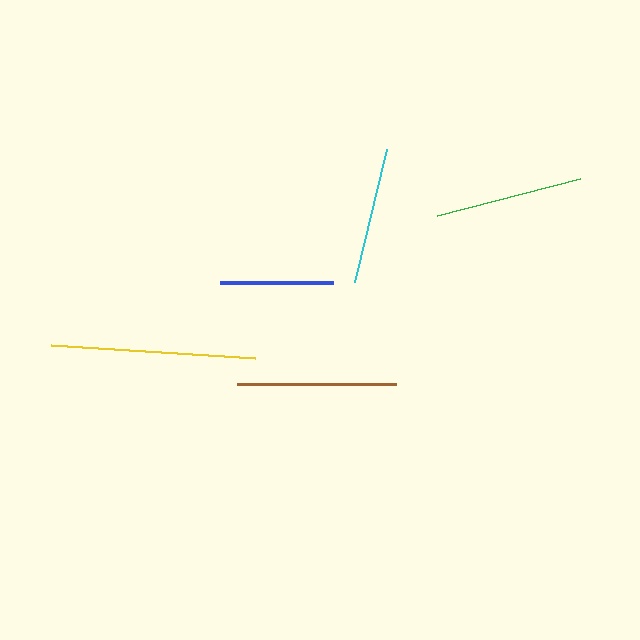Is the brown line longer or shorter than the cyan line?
The brown line is longer than the cyan line.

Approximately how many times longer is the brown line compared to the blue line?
The brown line is approximately 1.4 times the length of the blue line.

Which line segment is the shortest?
The blue line is the shortest at approximately 113 pixels.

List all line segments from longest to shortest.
From longest to shortest: yellow, brown, green, cyan, blue.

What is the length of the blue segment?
The blue segment is approximately 113 pixels long.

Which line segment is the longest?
The yellow line is the longest at approximately 204 pixels.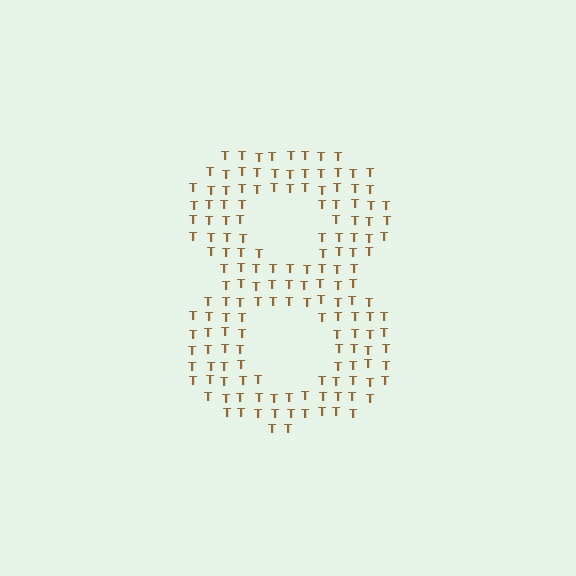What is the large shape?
The large shape is the digit 8.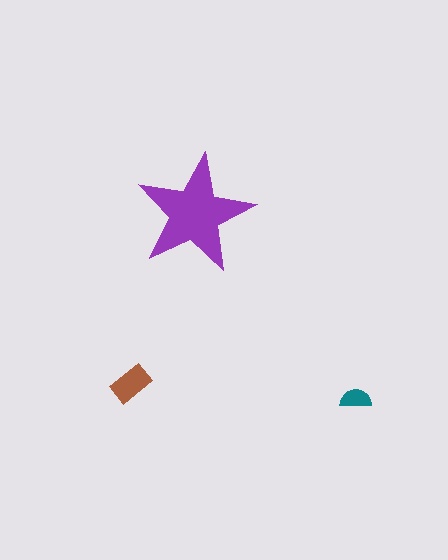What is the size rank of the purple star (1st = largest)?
1st.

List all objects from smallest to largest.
The teal semicircle, the brown rectangle, the purple star.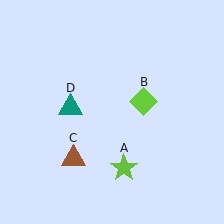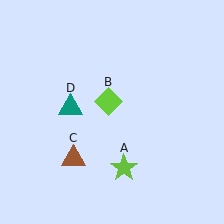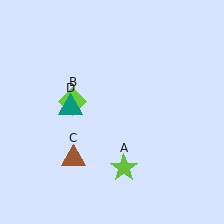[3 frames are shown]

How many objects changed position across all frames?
1 object changed position: lime diamond (object B).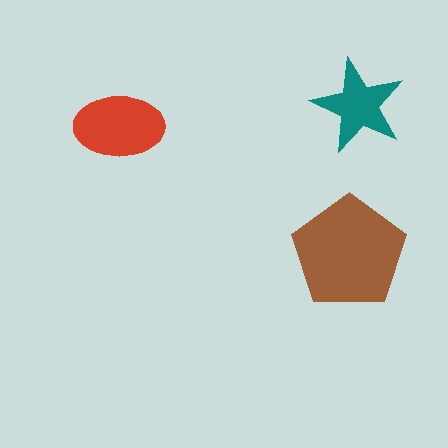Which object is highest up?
The teal star is topmost.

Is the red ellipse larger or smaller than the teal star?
Larger.